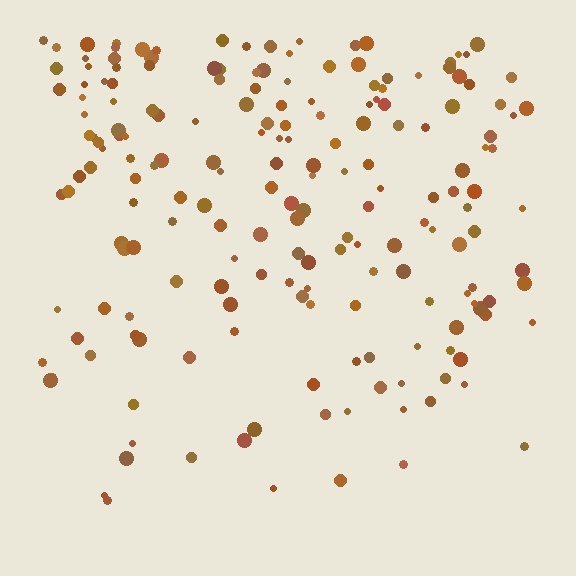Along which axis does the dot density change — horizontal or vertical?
Vertical.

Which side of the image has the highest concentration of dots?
The top.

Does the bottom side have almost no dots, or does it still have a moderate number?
Still a moderate number, just noticeably fewer than the top.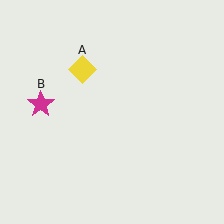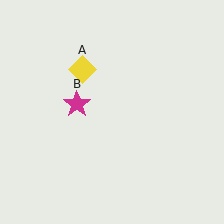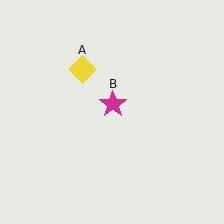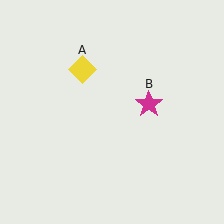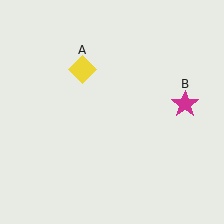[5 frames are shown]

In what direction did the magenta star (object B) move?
The magenta star (object B) moved right.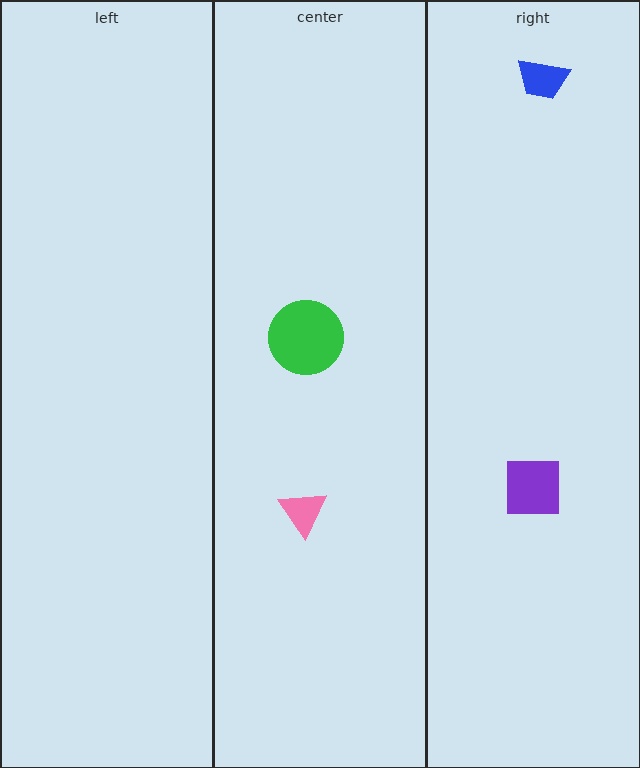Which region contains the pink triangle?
The center region.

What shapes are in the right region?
The purple square, the blue trapezoid.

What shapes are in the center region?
The green circle, the pink triangle.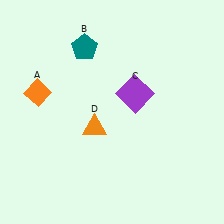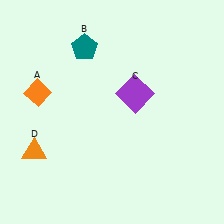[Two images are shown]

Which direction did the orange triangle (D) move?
The orange triangle (D) moved left.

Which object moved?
The orange triangle (D) moved left.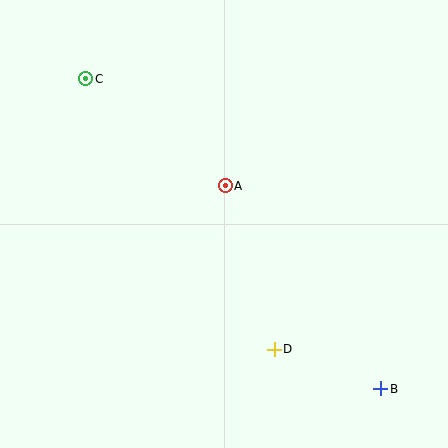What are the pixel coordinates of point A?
Point A is at (225, 186).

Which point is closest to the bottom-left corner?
Point D is closest to the bottom-left corner.